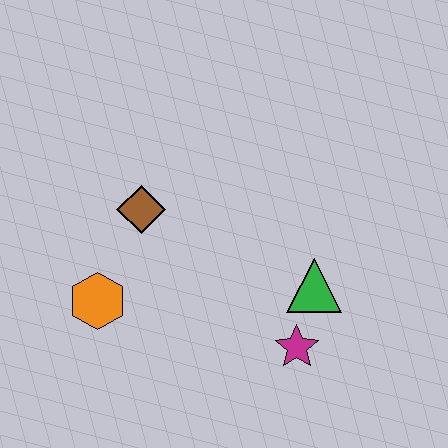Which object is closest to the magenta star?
The green triangle is closest to the magenta star.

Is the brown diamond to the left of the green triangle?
Yes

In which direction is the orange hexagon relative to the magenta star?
The orange hexagon is to the left of the magenta star.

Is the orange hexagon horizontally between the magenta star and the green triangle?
No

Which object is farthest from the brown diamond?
The magenta star is farthest from the brown diamond.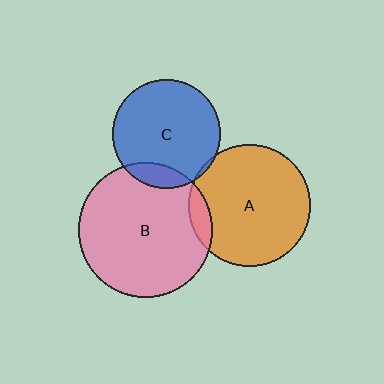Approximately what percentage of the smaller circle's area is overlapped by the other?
Approximately 5%.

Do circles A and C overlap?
Yes.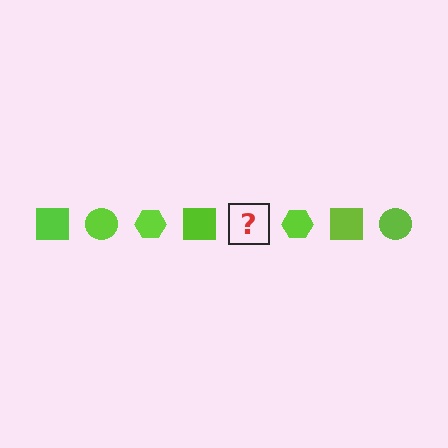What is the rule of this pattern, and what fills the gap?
The rule is that the pattern cycles through square, circle, hexagon shapes in lime. The gap should be filled with a lime circle.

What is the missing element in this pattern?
The missing element is a lime circle.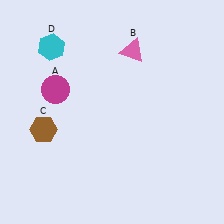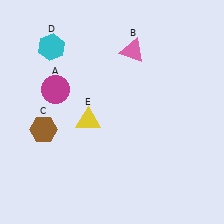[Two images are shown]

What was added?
A yellow triangle (E) was added in Image 2.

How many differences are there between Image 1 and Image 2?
There is 1 difference between the two images.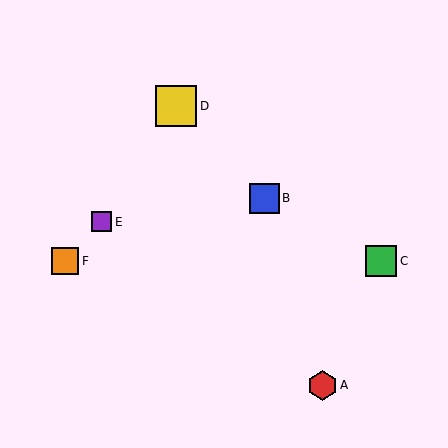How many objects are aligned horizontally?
2 objects (C, F) are aligned horizontally.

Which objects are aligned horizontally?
Objects C, F are aligned horizontally.